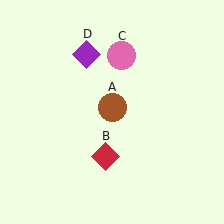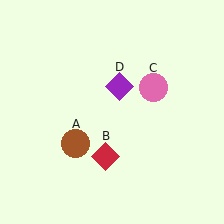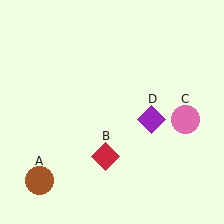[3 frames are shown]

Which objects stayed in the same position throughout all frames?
Red diamond (object B) remained stationary.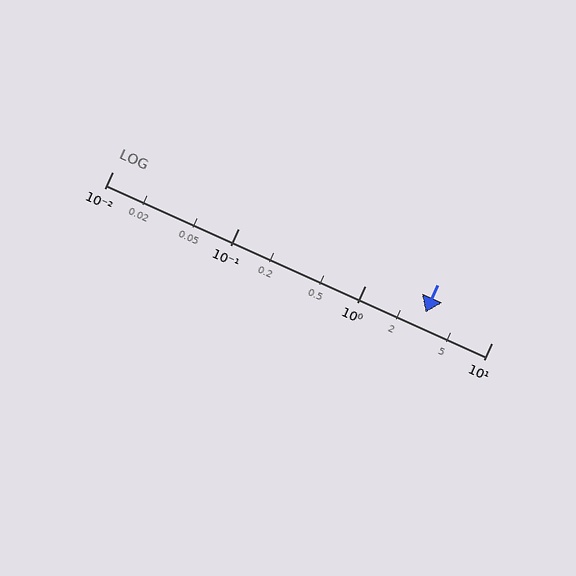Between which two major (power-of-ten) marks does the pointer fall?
The pointer is between 1 and 10.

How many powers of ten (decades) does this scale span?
The scale spans 3 decades, from 0.01 to 10.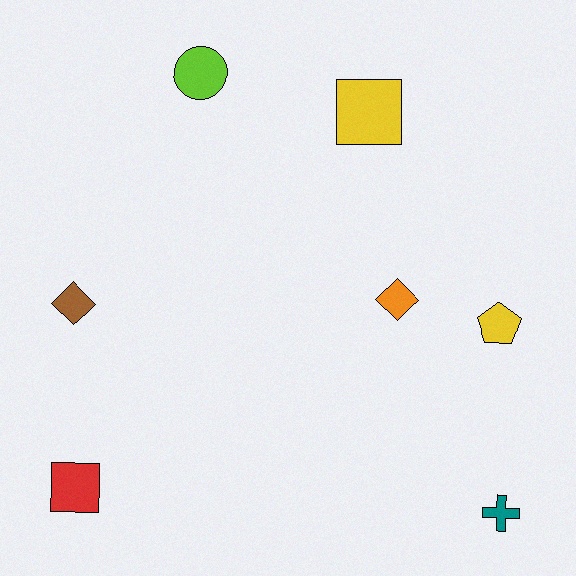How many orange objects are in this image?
There is 1 orange object.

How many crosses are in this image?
There is 1 cross.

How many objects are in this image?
There are 7 objects.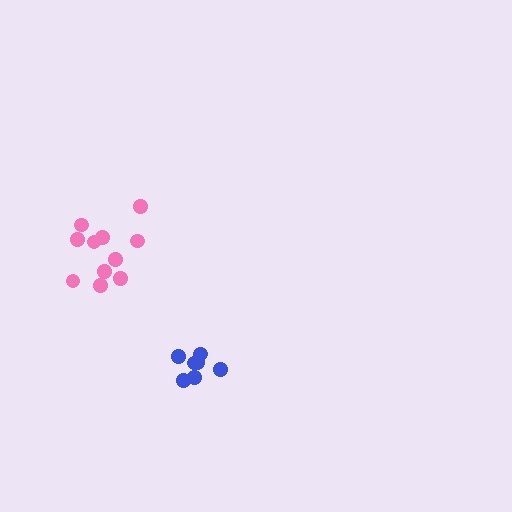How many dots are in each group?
Group 1: 11 dots, Group 2: 7 dots (18 total).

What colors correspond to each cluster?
The clusters are colored: pink, blue.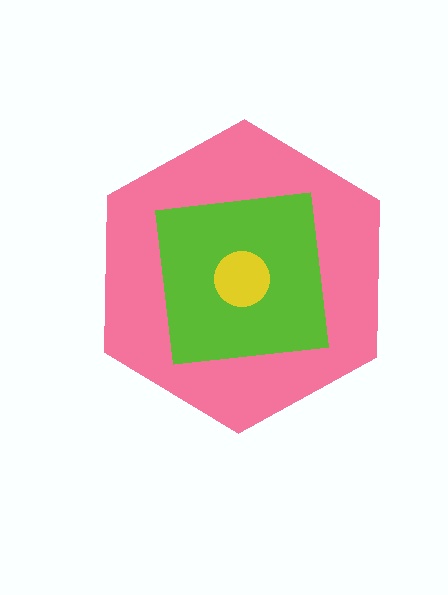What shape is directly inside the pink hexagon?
The lime square.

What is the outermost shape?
The pink hexagon.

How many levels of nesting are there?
3.